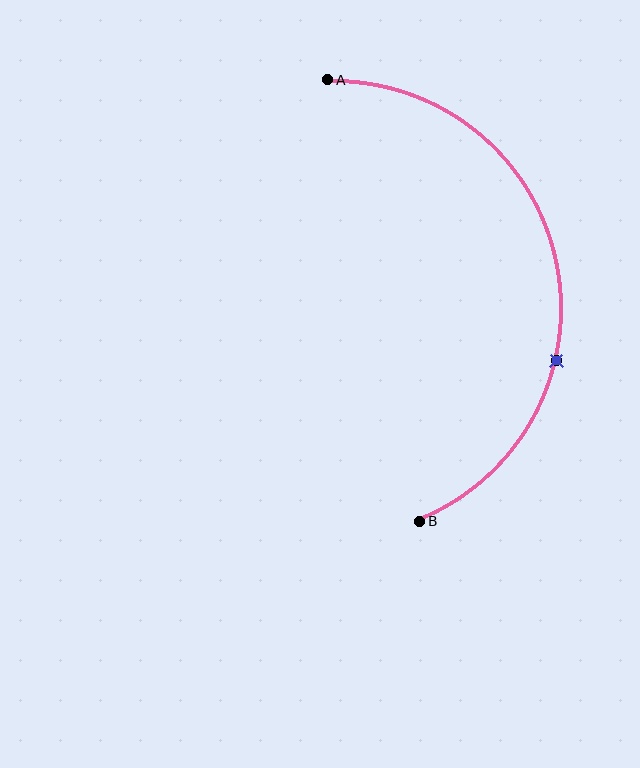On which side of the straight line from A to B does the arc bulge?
The arc bulges to the right of the straight line connecting A and B.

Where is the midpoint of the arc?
The arc midpoint is the point on the curve farthest from the straight line joining A and B. It sits to the right of that line.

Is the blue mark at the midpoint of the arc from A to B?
No. The blue mark lies on the arc but is closer to endpoint B. The arc midpoint would be at the point on the curve equidistant along the arc from both A and B.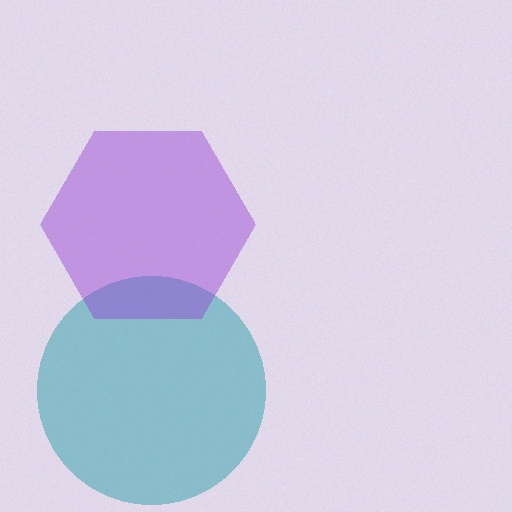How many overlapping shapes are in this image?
There are 2 overlapping shapes in the image.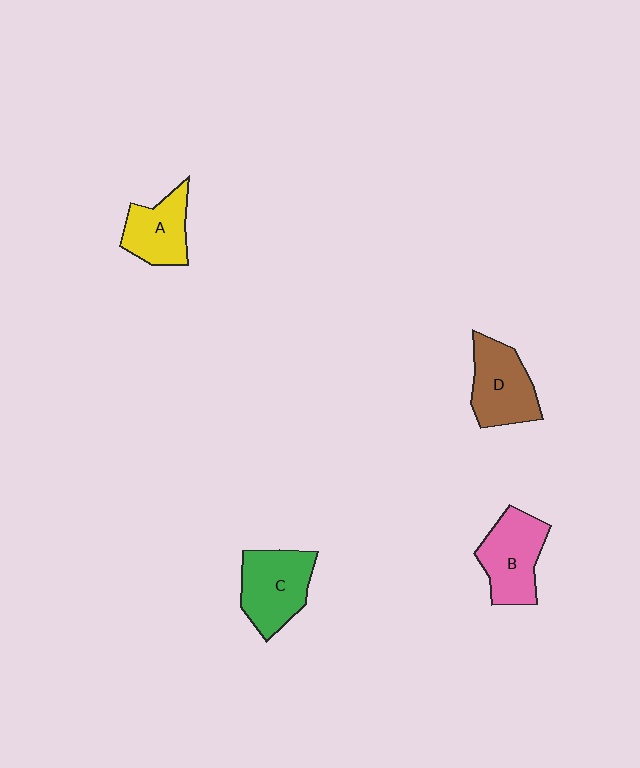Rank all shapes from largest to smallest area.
From largest to smallest: C (green), B (pink), D (brown), A (yellow).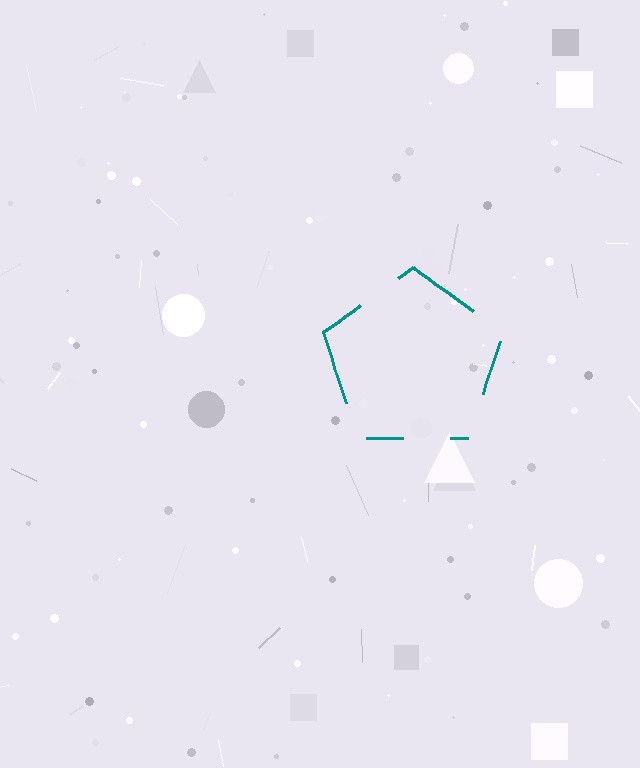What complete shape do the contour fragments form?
The contour fragments form a pentagon.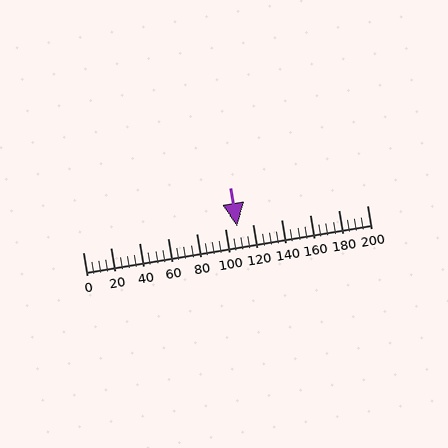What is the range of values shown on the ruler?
The ruler shows values from 0 to 200.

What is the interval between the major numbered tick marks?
The major tick marks are spaced 20 units apart.